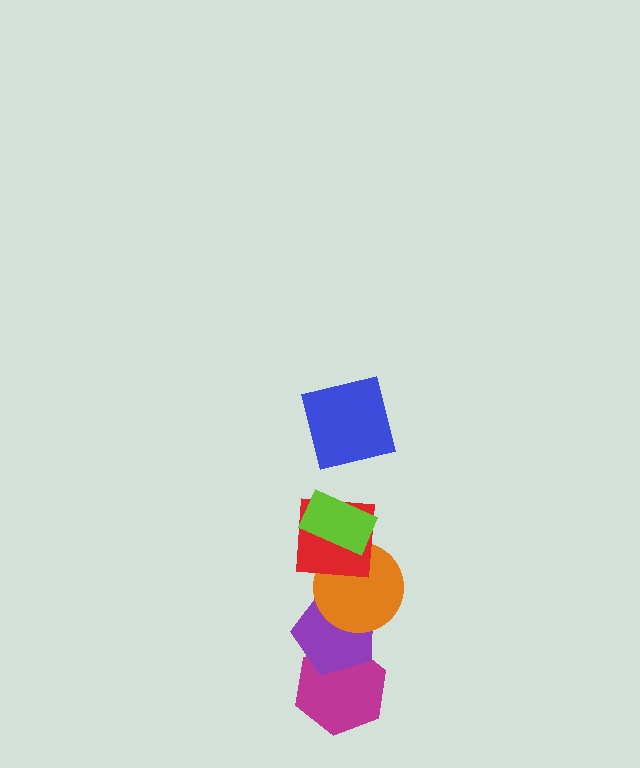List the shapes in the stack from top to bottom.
From top to bottom: the blue square, the lime rectangle, the red square, the orange circle, the purple pentagon, the magenta hexagon.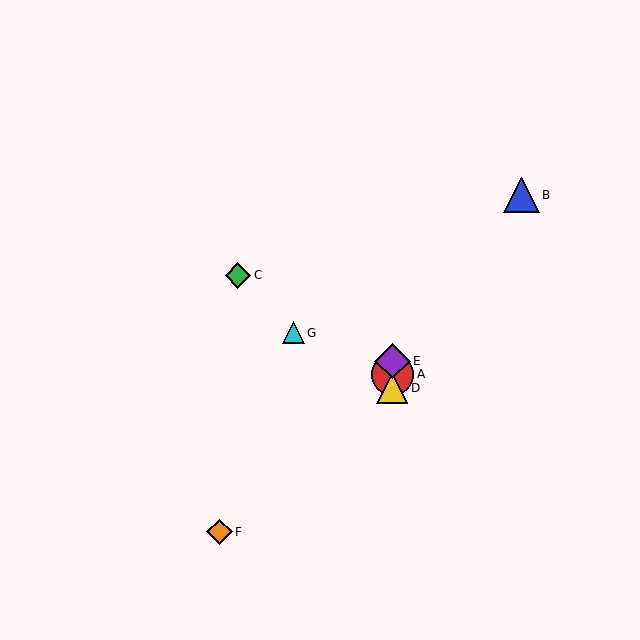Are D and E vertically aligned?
Yes, both are at x≈392.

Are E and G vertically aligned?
No, E is at x≈392 and G is at x≈294.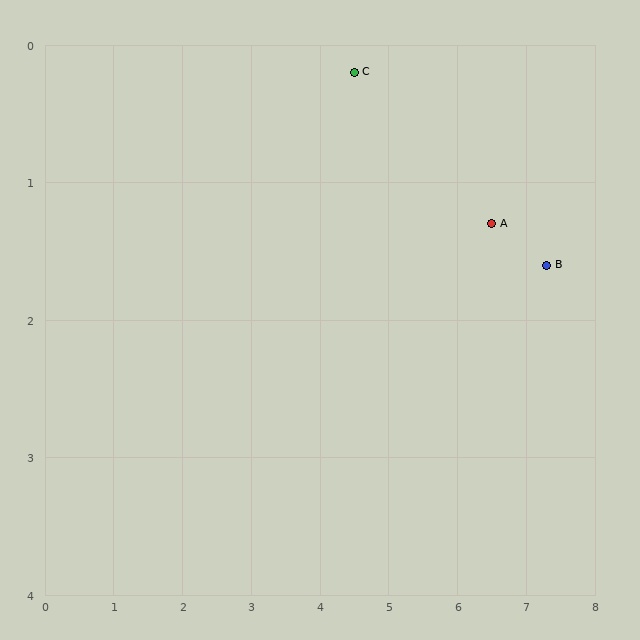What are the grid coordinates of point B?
Point B is at approximately (7.3, 1.6).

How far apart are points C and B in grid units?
Points C and B are about 3.1 grid units apart.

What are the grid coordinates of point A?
Point A is at approximately (6.5, 1.3).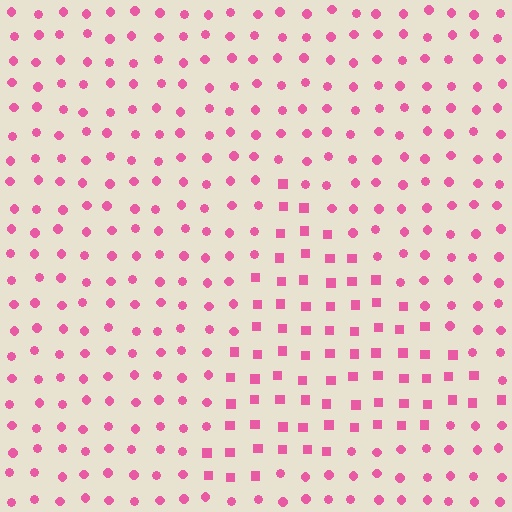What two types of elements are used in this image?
The image uses squares inside the triangle region and circles outside it.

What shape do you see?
I see a triangle.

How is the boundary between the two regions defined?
The boundary is defined by a change in element shape: squares inside vs. circles outside. All elements share the same color and spacing.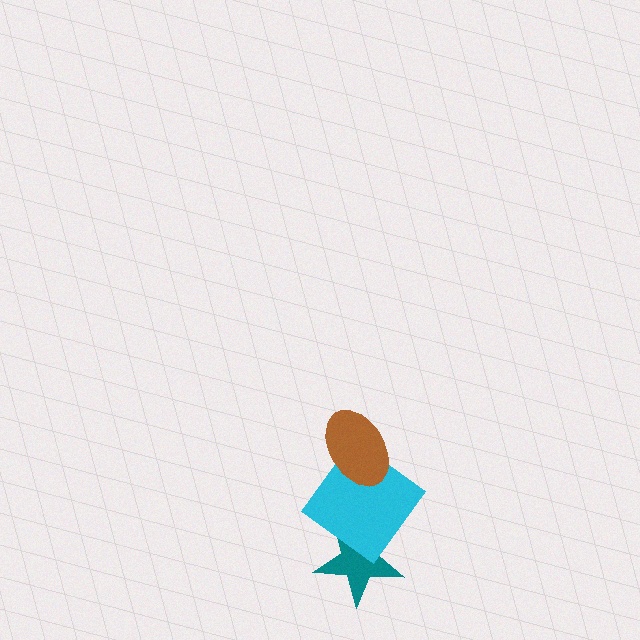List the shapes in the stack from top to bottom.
From top to bottom: the brown ellipse, the cyan diamond, the teal star.